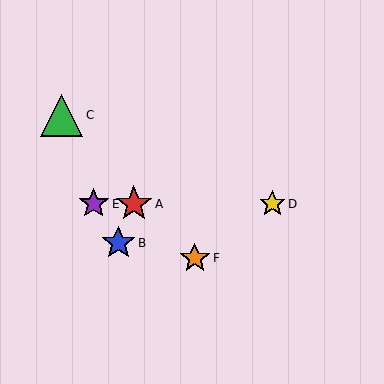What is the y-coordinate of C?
Object C is at y≈115.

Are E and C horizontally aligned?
No, E is at y≈204 and C is at y≈115.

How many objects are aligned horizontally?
3 objects (A, D, E) are aligned horizontally.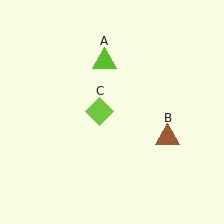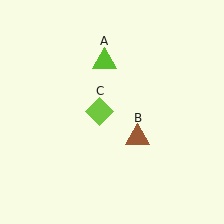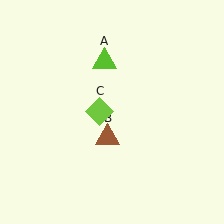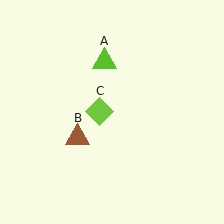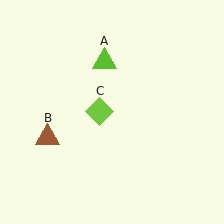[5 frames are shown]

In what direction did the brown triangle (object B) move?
The brown triangle (object B) moved left.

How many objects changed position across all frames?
1 object changed position: brown triangle (object B).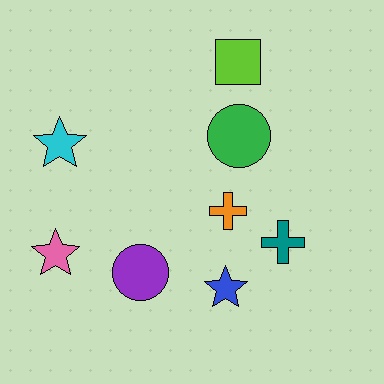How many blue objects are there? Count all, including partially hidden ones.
There is 1 blue object.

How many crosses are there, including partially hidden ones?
There are 2 crosses.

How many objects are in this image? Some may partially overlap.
There are 8 objects.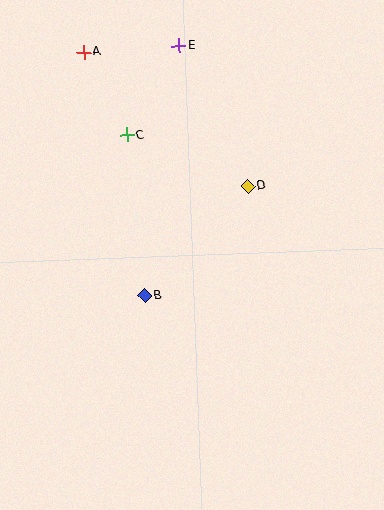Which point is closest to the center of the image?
Point B at (145, 295) is closest to the center.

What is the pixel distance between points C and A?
The distance between C and A is 94 pixels.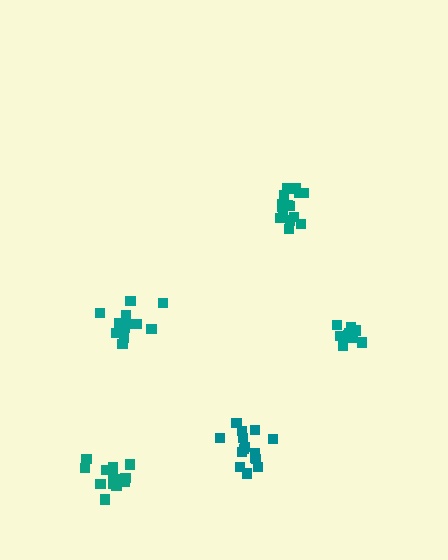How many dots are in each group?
Group 1: 10 dots, Group 2: 15 dots, Group 3: 14 dots, Group 4: 15 dots, Group 5: 14 dots (68 total).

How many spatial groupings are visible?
There are 5 spatial groupings.